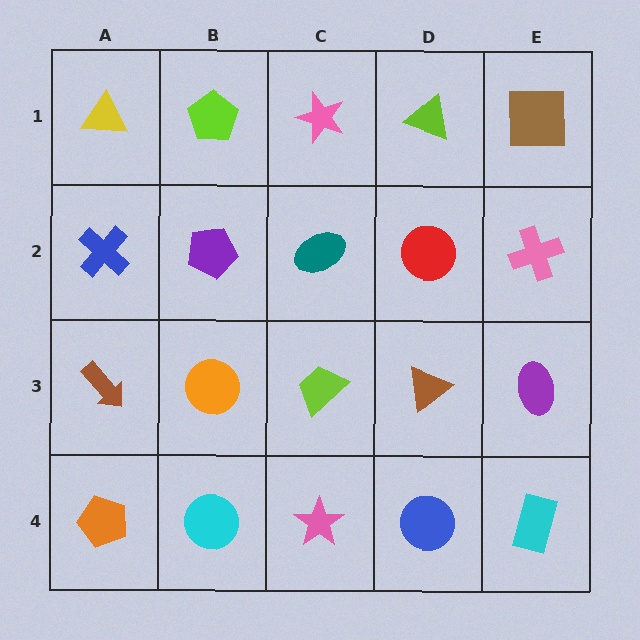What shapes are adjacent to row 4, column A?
A brown arrow (row 3, column A), a cyan circle (row 4, column B).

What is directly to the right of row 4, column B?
A pink star.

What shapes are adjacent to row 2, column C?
A pink star (row 1, column C), a lime trapezoid (row 3, column C), a purple pentagon (row 2, column B), a red circle (row 2, column D).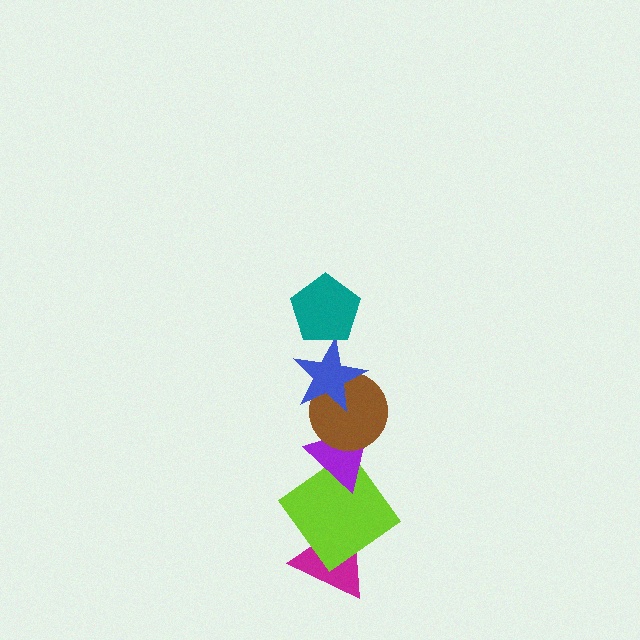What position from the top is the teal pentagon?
The teal pentagon is 1st from the top.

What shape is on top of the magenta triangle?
The lime diamond is on top of the magenta triangle.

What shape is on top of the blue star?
The teal pentagon is on top of the blue star.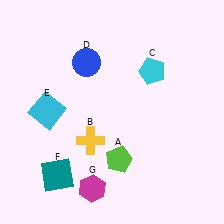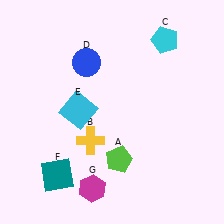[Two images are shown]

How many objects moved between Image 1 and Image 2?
2 objects moved between the two images.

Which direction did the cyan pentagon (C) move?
The cyan pentagon (C) moved up.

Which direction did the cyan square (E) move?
The cyan square (E) moved right.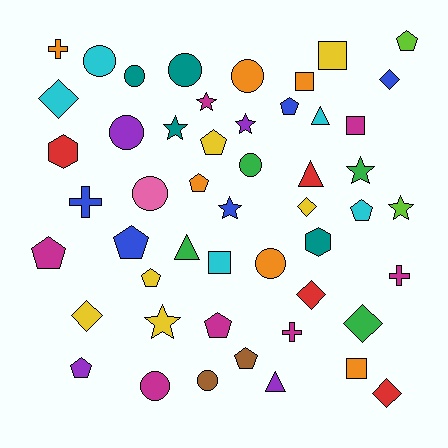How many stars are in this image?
There are 7 stars.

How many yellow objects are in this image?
There are 6 yellow objects.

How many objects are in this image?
There are 50 objects.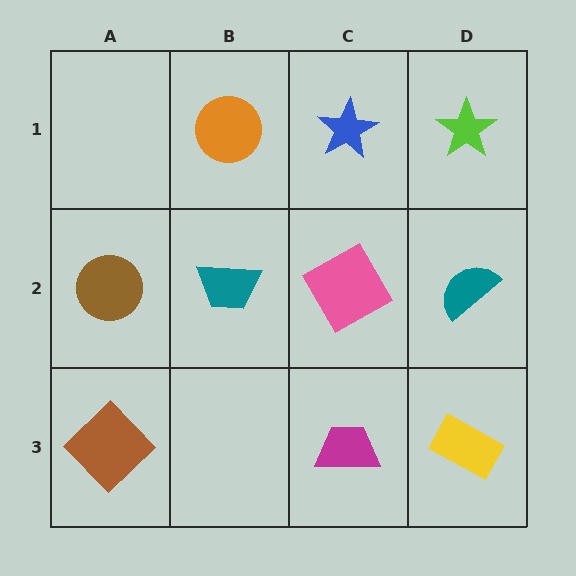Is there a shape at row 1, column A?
No, that cell is empty.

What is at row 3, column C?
A magenta trapezoid.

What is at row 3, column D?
A yellow rectangle.